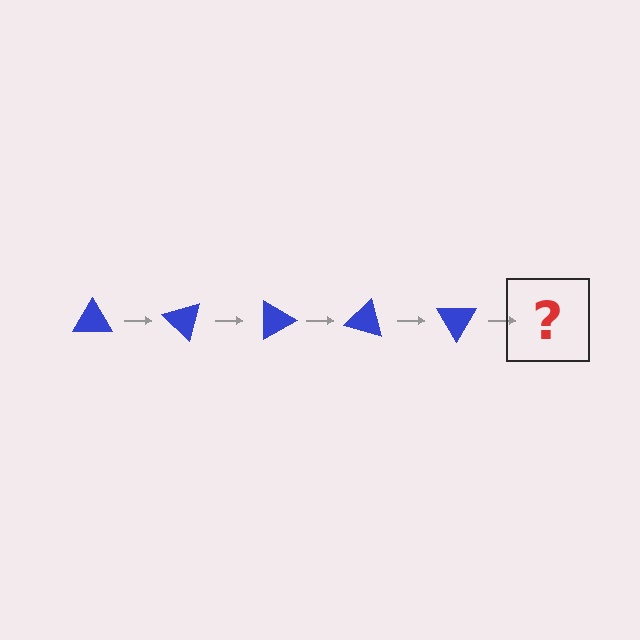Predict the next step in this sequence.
The next step is a blue triangle rotated 225 degrees.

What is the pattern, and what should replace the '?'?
The pattern is that the triangle rotates 45 degrees each step. The '?' should be a blue triangle rotated 225 degrees.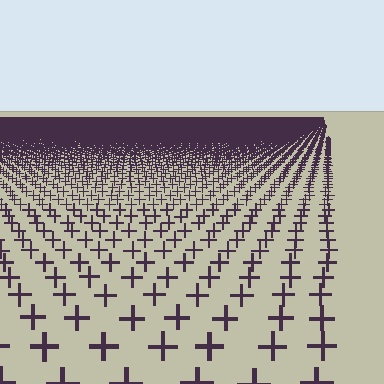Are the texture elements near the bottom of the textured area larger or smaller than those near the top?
Larger. Near the bottom, elements are closer to the viewer and appear at a bigger on-screen size.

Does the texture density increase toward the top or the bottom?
Density increases toward the top.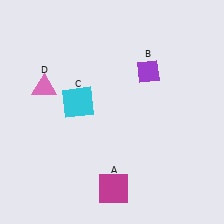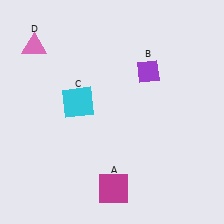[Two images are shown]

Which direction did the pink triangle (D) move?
The pink triangle (D) moved up.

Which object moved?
The pink triangle (D) moved up.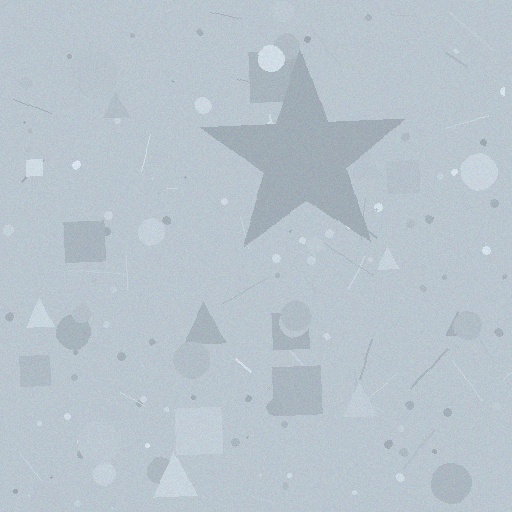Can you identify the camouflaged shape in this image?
The camouflaged shape is a star.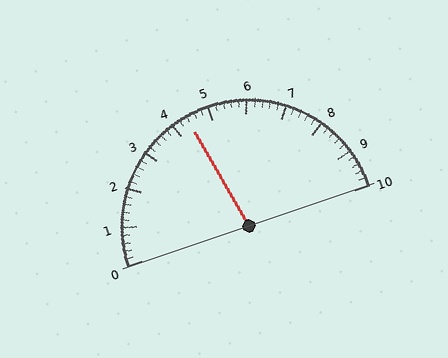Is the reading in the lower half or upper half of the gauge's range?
The reading is in the lower half of the range (0 to 10).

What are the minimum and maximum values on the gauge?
The gauge ranges from 0 to 10.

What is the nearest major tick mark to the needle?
The nearest major tick mark is 4.